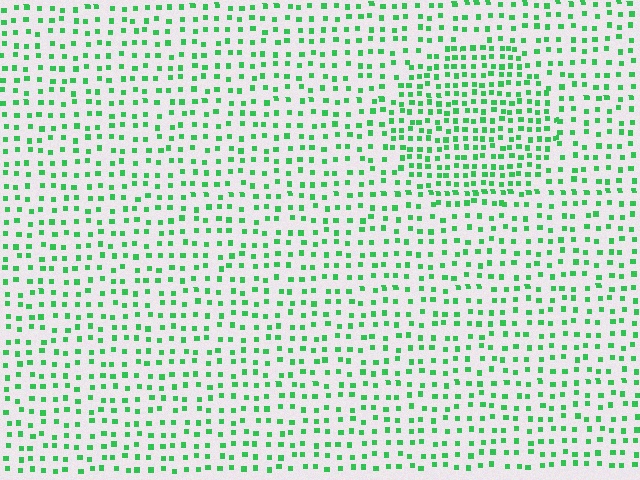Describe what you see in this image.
The image contains small green elements arranged at two different densities. A circle-shaped region is visible where the elements are more densely packed than the surrounding area.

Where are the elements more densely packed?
The elements are more densely packed inside the circle boundary.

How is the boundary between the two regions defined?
The boundary is defined by a change in element density (approximately 1.7x ratio). All elements are the same color, size, and shape.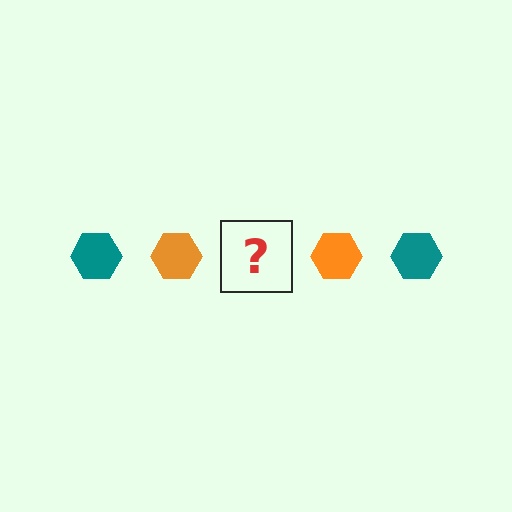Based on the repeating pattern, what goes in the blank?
The blank should be a teal hexagon.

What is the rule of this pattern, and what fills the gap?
The rule is that the pattern cycles through teal, orange hexagons. The gap should be filled with a teal hexagon.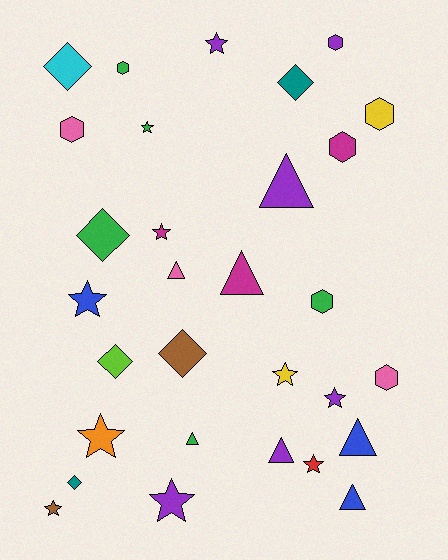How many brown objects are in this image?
There are 2 brown objects.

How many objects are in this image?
There are 30 objects.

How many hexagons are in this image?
There are 7 hexagons.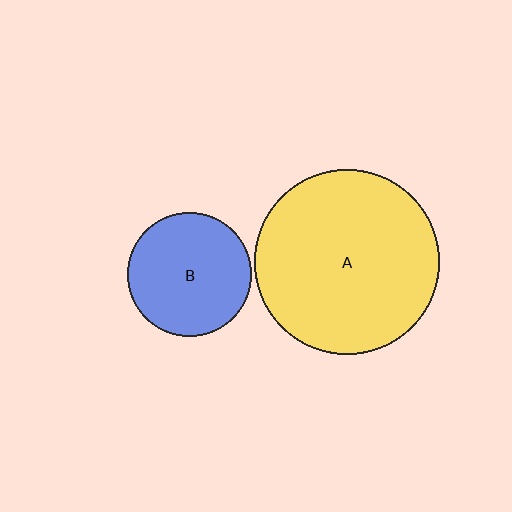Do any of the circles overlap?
No, none of the circles overlap.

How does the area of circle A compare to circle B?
Approximately 2.2 times.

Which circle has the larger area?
Circle A (yellow).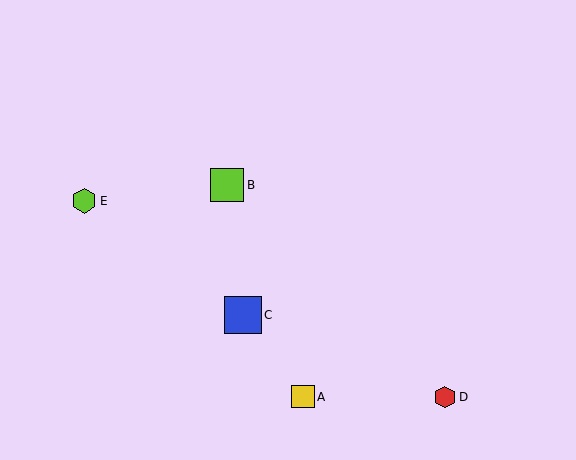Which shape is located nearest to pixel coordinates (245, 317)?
The blue square (labeled C) at (243, 315) is nearest to that location.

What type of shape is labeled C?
Shape C is a blue square.